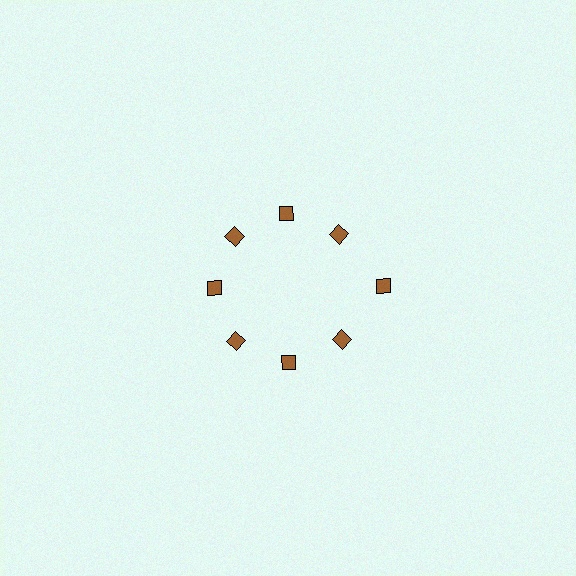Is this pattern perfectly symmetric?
No. The 8 brown diamonds are arranged in a ring, but one element near the 3 o'clock position is pushed outward from the center, breaking the 8-fold rotational symmetry.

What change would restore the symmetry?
The symmetry would be restored by moving it inward, back onto the ring so that all 8 diamonds sit at equal angles and equal distance from the center.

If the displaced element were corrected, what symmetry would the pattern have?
It would have 8-fold rotational symmetry — the pattern would map onto itself every 45 degrees.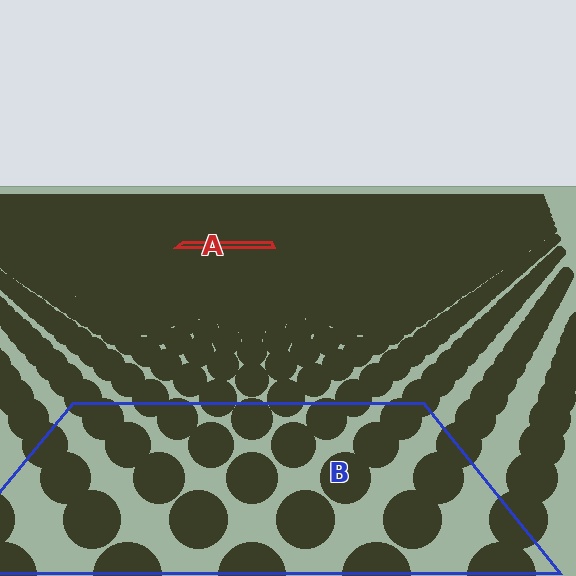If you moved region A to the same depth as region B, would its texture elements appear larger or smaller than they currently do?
They would appear larger. At a closer depth, the same texture elements are projected at a bigger on-screen size.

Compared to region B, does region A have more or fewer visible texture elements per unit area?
Region A has more texture elements per unit area — they are packed more densely because it is farther away.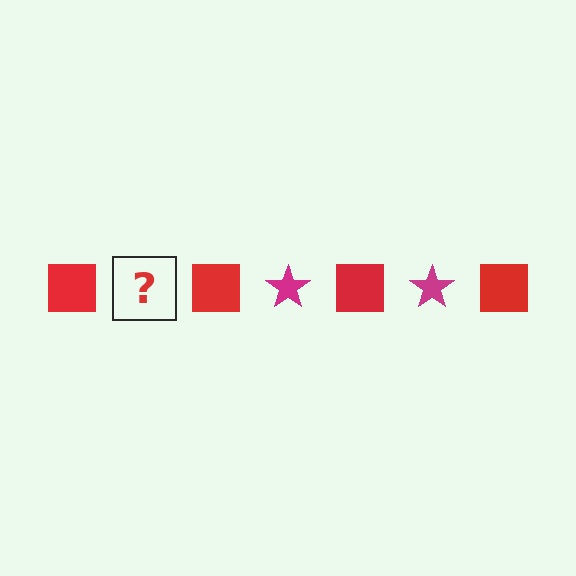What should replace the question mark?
The question mark should be replaced with a magenta star.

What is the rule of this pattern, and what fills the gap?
The rule is that the pattern alternates between red square and magenta star. The gap should be filled with a magenta star.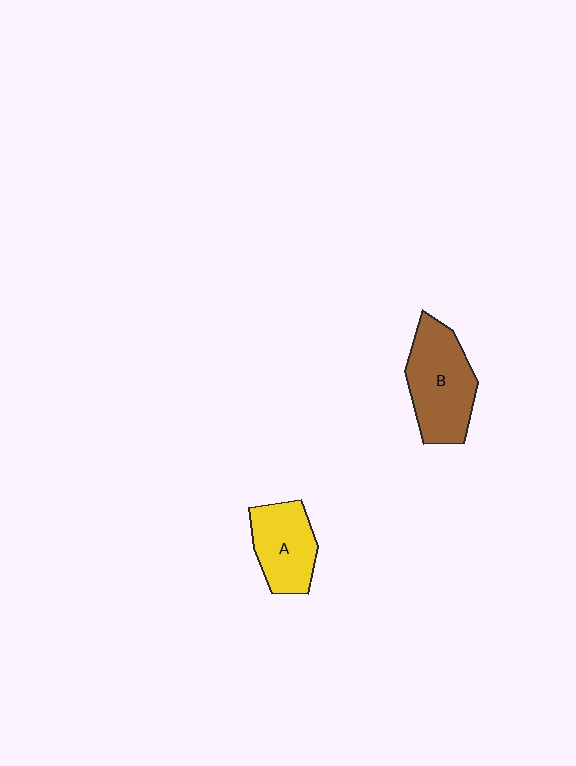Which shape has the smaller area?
Shape A (yellow).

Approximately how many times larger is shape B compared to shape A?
Approximately 1.3 times.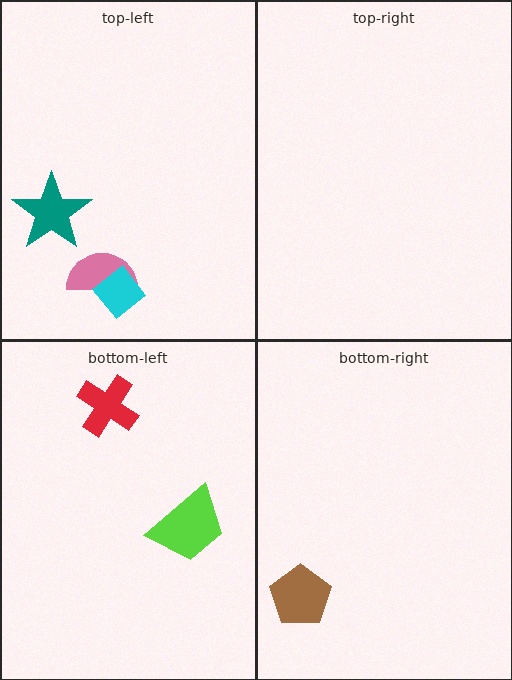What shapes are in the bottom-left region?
The red cross, the lime trapezoid.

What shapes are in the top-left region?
The pink semicircle, the cyan diamond, the teal star.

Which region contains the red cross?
The bottom-left region.